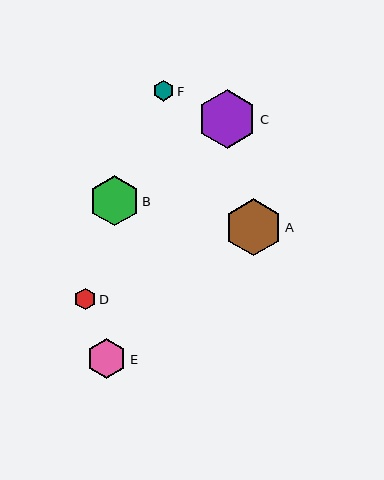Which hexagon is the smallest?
Hexagon F is the smallest with a size of approximately 20 pixels.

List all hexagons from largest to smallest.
From largest to smallest: C, A, B, E, D, F.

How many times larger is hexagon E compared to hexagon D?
Hexagon E is approximately 1.8 times the size of hexagon D.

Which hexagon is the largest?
Hexagon C is the largest with a size of approximately 59 pixels.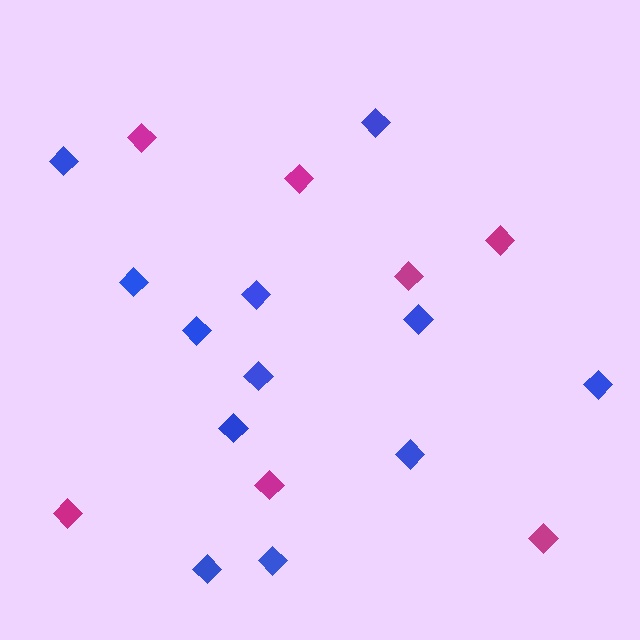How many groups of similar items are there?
There are 2 groups: one group of magenta diamonds (7) and one group of blue diamonds (12).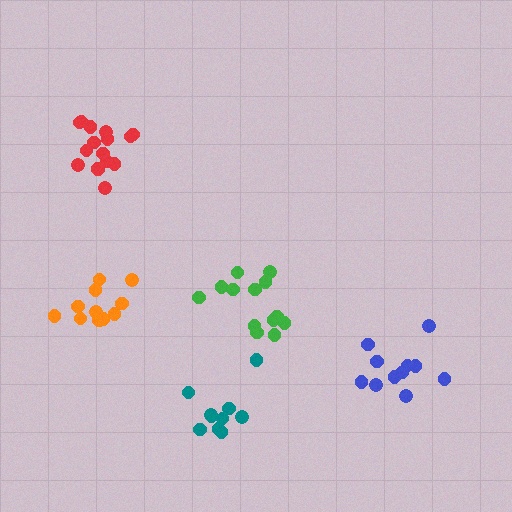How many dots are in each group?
Group 1: 11 dots, Group 2: 11 dots, Group 3: 16 dots, Group 4: 10 dots, Group 5: 13 dots (61 total).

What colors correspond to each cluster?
The clusters are colored: blue, orange, red, teal, green.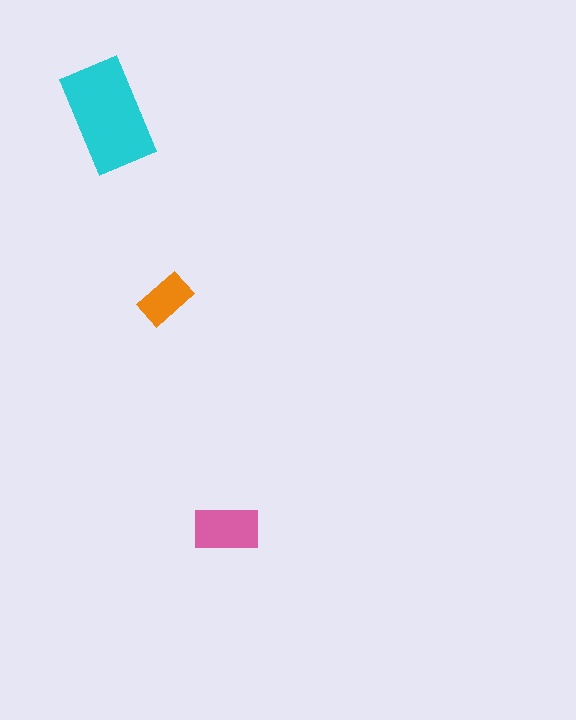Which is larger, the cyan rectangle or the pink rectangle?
The cyan one.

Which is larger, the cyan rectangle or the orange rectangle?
The cyan one.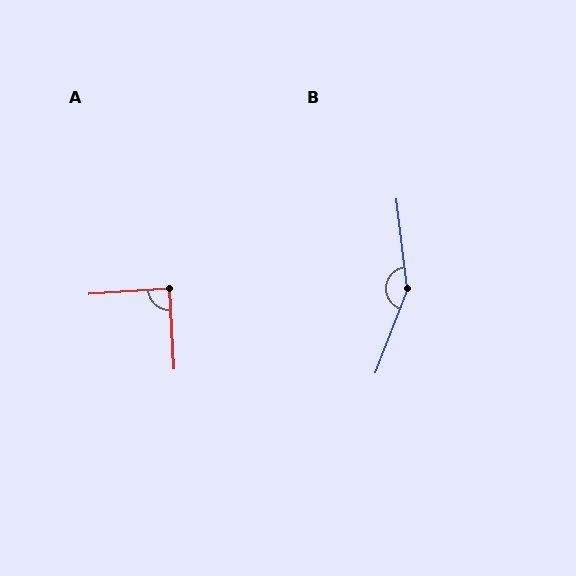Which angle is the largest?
B, at approximately 152 degrees.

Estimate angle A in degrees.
Approximately 89 degrees.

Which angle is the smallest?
A, at approximately 89 degrees.